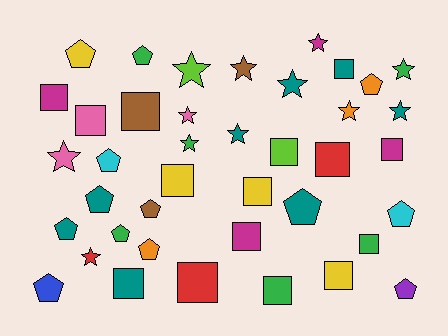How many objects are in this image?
There are 40 objects.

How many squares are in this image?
There are 15 squares.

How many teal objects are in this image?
There are 8 teal objects.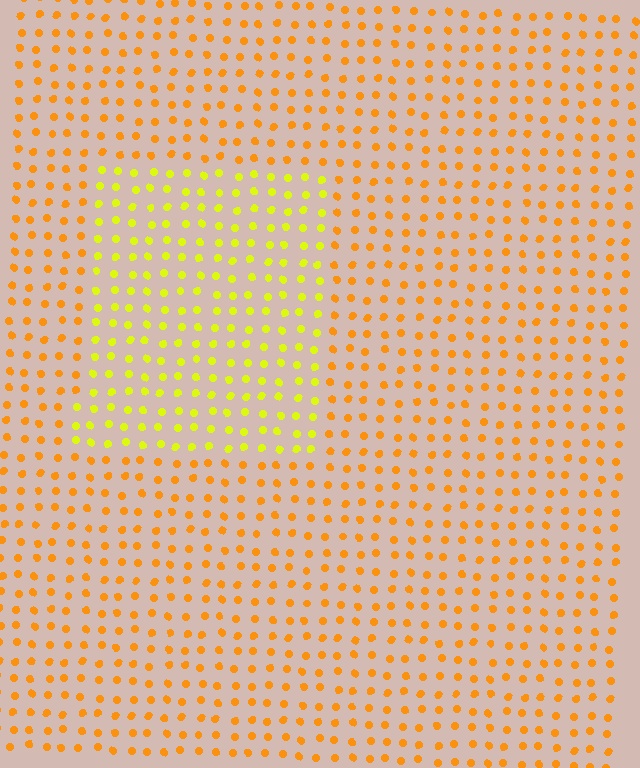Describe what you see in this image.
The image is filled with small orange elements in a uniform arrangement. A rectangle-shaped region is visible where the elements are tinted to a slightly different hue, forming a subtle color boundary.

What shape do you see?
I see a rectangle.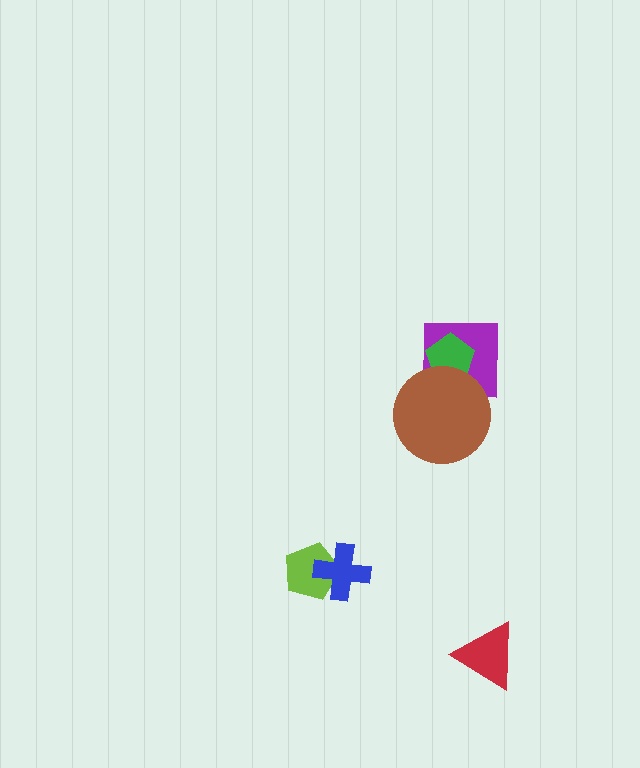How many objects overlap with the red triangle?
0 objects overlap with the red triangle.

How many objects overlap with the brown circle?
2 objects overlap with the brown circle.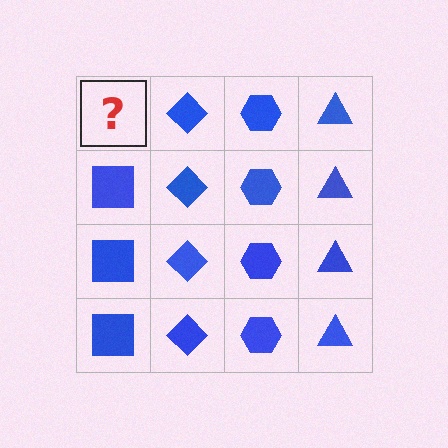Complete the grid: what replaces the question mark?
The question mark should be replaced with a blue square.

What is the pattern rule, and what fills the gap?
The rule is that each column has a consistent shape. The gap should be filled with a blue square.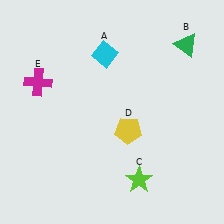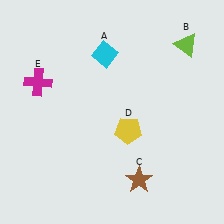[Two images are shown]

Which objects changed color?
B changed from green to lime. C changed from lime to brown.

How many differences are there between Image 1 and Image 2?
There are 2 differences between the two images.